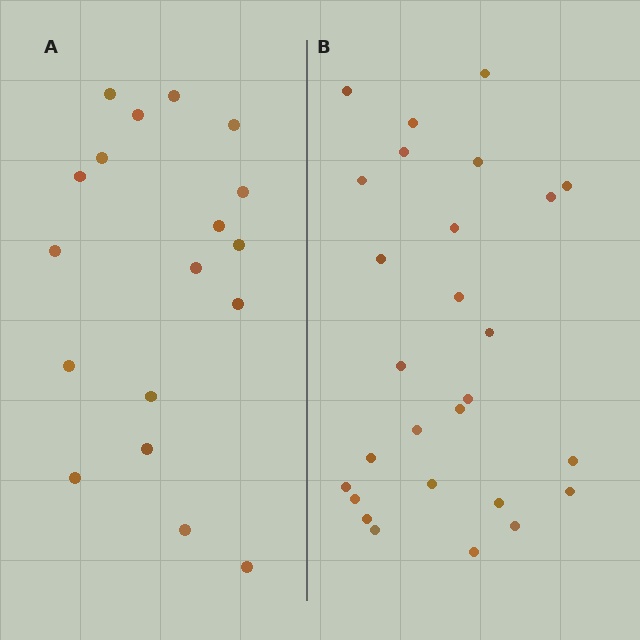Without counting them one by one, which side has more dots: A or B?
Region B (the right region) has more dots.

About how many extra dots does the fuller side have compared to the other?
Region B has roughly 8 or so more dots than region A.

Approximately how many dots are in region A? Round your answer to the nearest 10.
About 20 dots. (The exact count is 18, which rounds to 20.)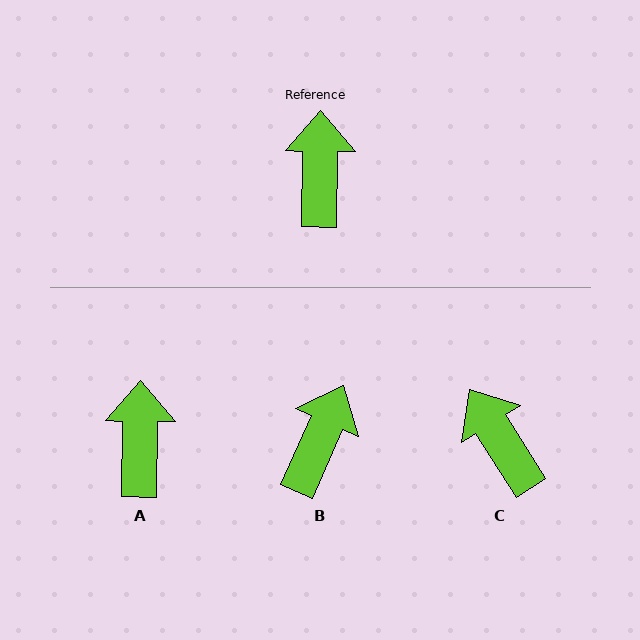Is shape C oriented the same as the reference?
No, it is off by about 33 degrees.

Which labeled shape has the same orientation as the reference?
A.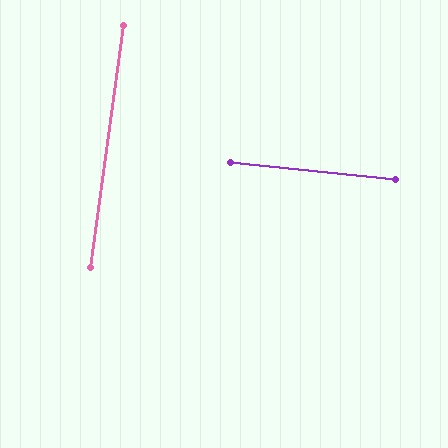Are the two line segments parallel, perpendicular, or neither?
Perpendicular — they meet at approximately 88°.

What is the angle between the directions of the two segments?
Approximately 88 degrees.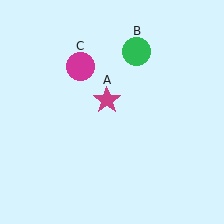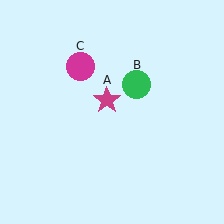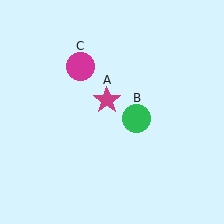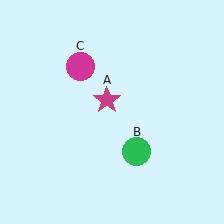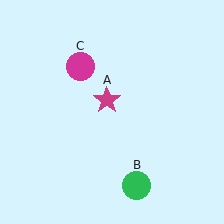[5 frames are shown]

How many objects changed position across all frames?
1 object changed position: green circle (object B).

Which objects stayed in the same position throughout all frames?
Magenta star (object A) and magenta circle (object C) remained stationary.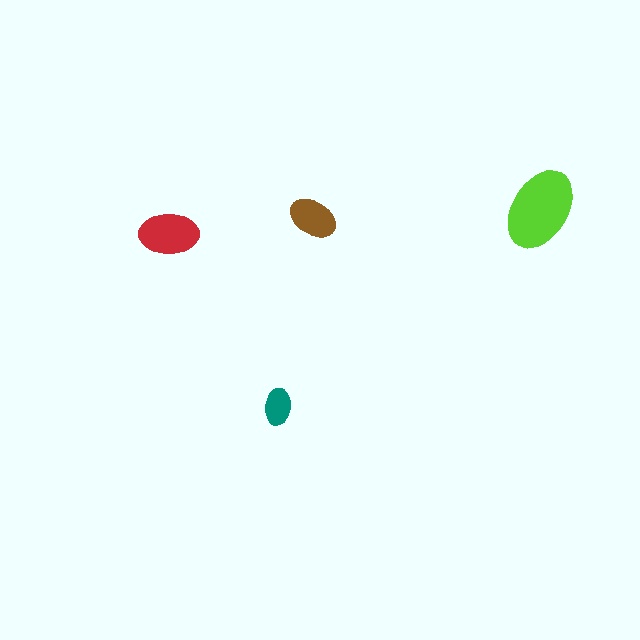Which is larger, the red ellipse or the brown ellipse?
The red one.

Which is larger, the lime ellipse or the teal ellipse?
The lime one.